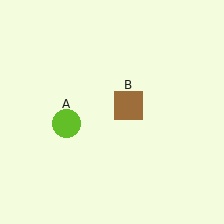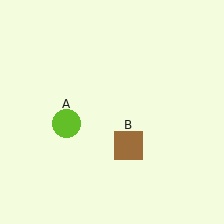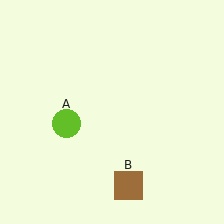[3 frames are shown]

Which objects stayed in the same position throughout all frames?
Lime circle (object A) remained stationary.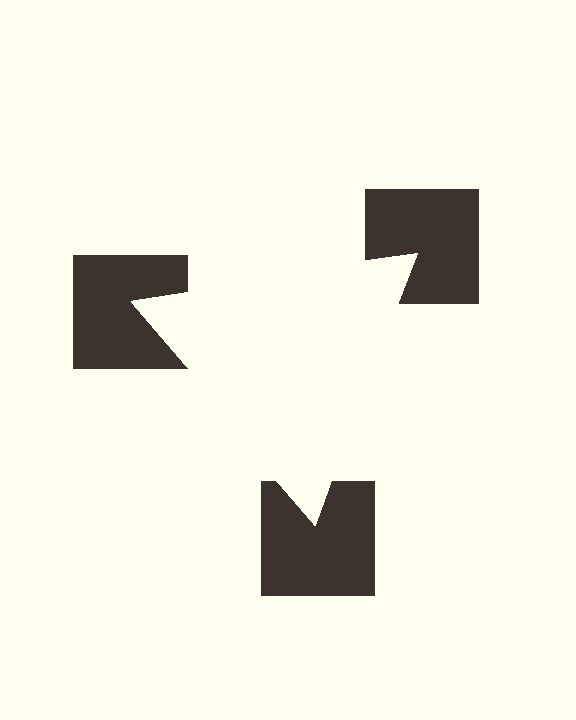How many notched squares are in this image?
There are 3 — one at each vertex of the illusory triangle.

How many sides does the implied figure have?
3 sides.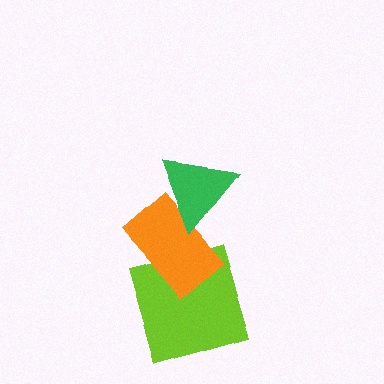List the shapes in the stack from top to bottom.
From top to bottom: the green triangle, the orange rectangle, the lime square.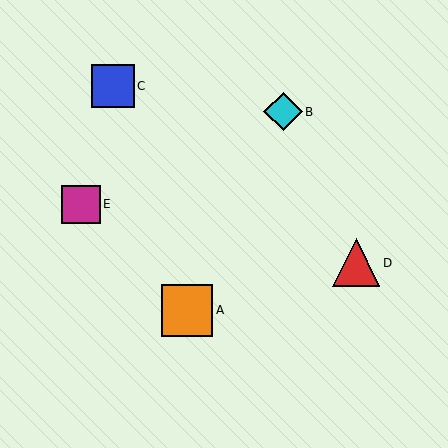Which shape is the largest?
The orange square (labeled A) is the largest.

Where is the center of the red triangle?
The center of the red triangle is at (356, 263).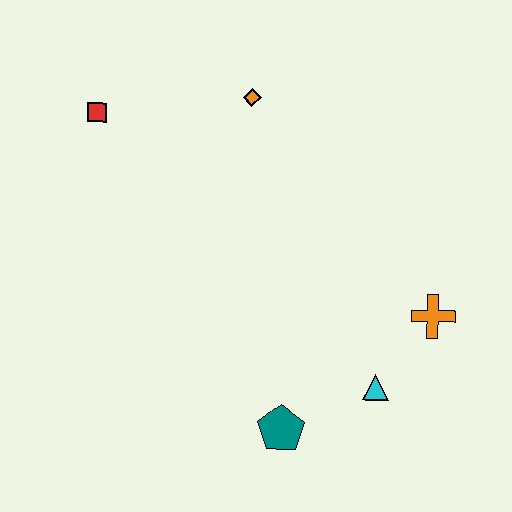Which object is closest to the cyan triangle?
The orange cross is closest to the cyan triangle.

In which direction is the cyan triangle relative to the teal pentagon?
The cyan triangle is to the right of the teal pentagon.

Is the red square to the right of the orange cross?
No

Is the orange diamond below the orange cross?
No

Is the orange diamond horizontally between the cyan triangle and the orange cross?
No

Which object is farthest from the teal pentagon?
The red square is farthest from the teal pentagon.